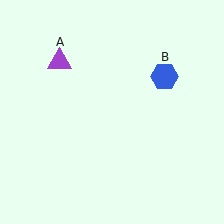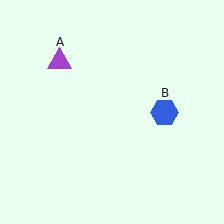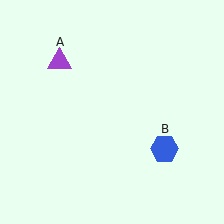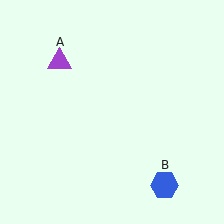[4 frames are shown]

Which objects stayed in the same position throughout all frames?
Purple triangle (object A) remained stationary.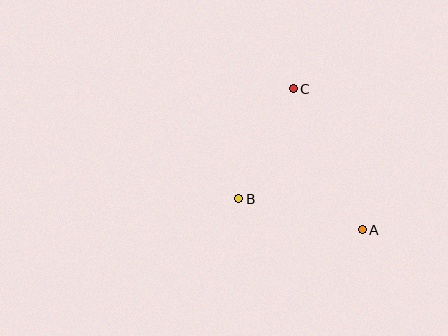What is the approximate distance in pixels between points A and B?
The distance between A and B is approximately 127 pixels.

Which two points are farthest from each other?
Points A and C are farthest from each other.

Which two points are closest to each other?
Points B and C are closest to each other.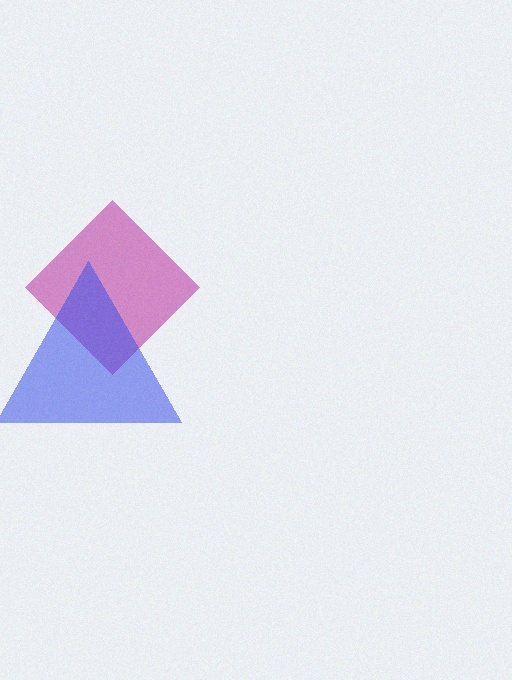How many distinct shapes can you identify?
There are 2 distinct shapes: a magenta diamond, a blue triangle.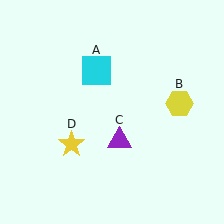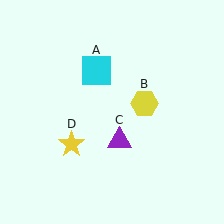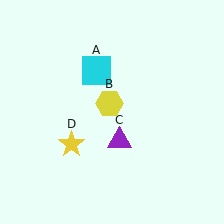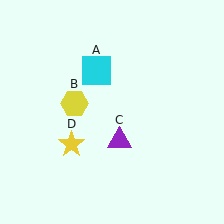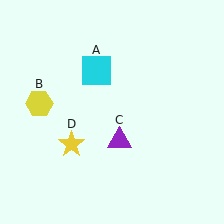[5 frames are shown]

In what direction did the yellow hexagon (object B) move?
The yellow hexagon (object B) moved left.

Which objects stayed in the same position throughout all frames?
Cyan square (object A) and purple triangle (object C) and yellow star (object D) remained stationary.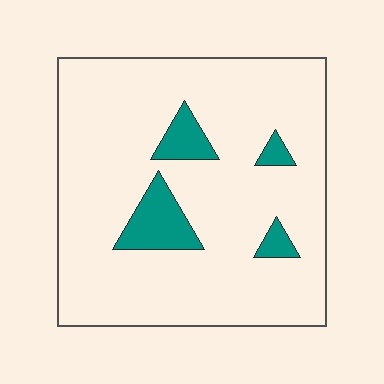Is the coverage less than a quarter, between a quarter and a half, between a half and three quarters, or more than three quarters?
Less than a quarter.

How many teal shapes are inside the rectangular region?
4.